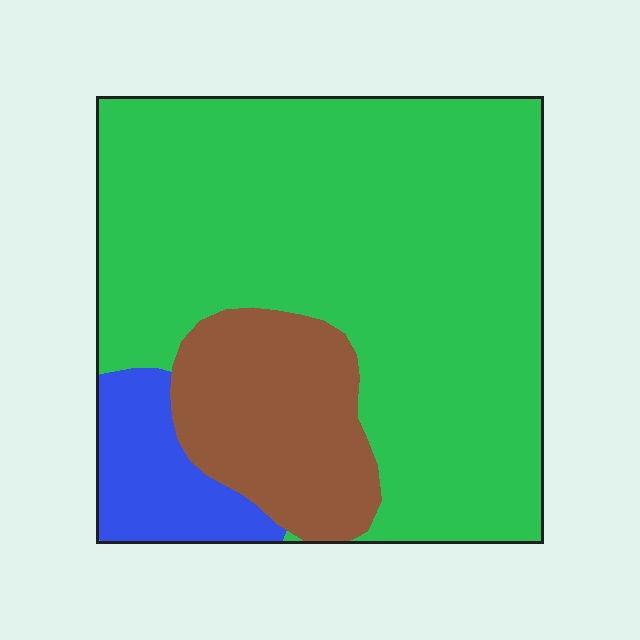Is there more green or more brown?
Green.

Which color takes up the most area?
Green, at roughly 70%.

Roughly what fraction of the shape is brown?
Brown covers around 20% of the shape.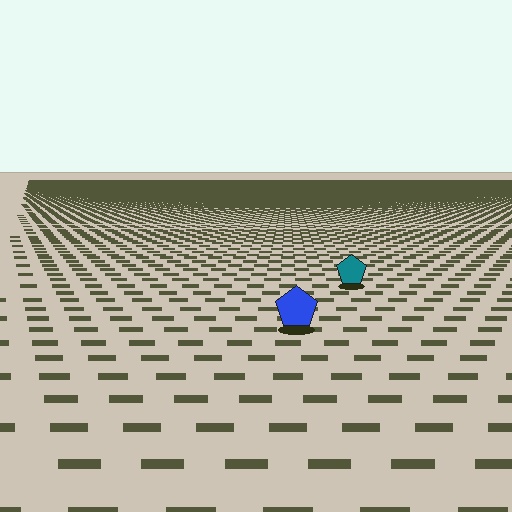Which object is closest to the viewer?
The blue pentagon is closest. The texture marks near it are larger and more spread out.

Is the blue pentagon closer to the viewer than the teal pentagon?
Yes. The blue pentagon is closer — you can tell from the texture gradient: the ground texture is coarser near it.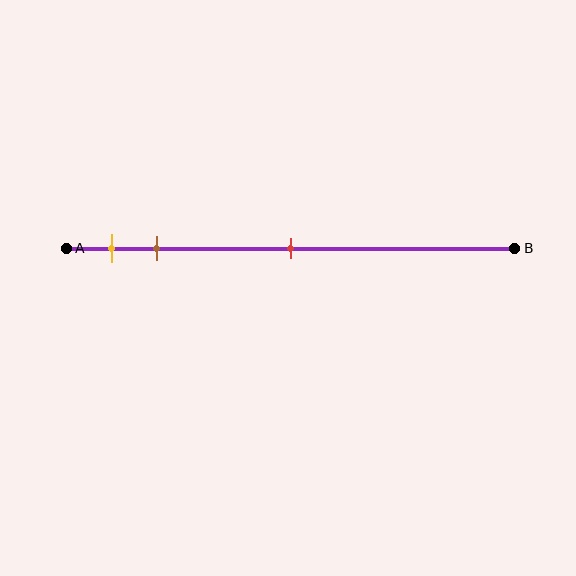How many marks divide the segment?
There are 3 marks dividing the segment.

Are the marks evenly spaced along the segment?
No, the marks are not evenly spaced.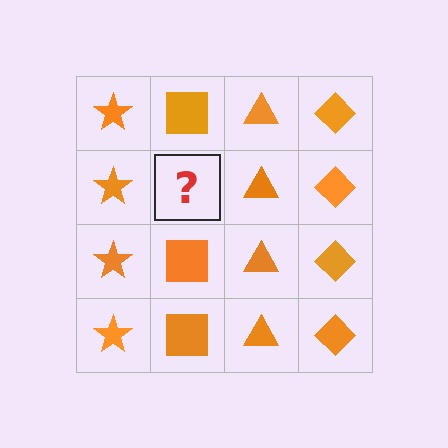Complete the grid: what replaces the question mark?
The question mark should be replaced with an orange square.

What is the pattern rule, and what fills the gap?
The rule is that each column has a consistent shape. The gap should be filled with an orange square.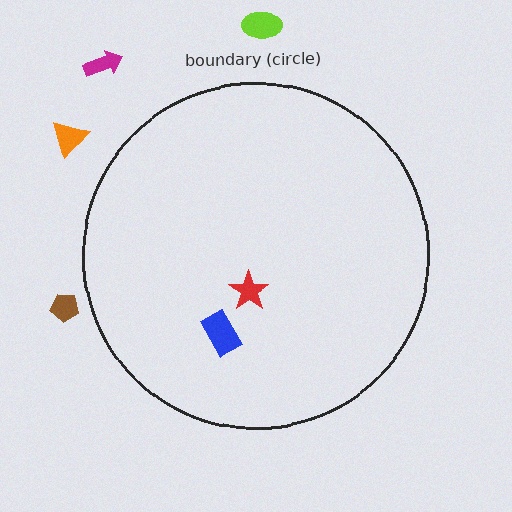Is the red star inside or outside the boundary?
Inside.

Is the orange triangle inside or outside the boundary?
Outside.